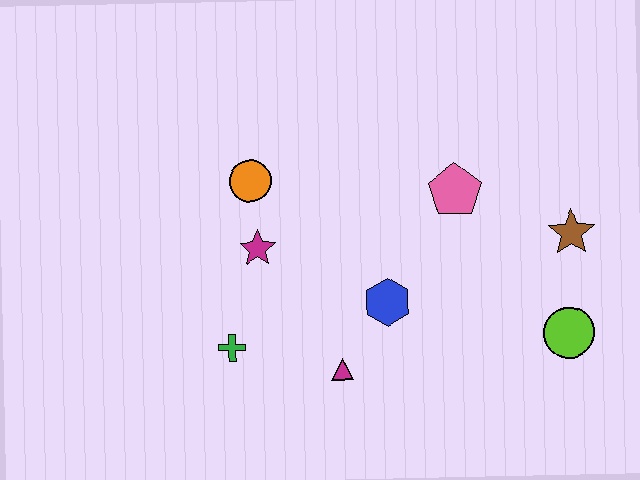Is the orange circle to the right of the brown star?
No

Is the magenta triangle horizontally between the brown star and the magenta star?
Yes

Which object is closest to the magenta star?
The orange circle is closest to the magenta star.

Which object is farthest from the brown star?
The green cross is farthest from the brown star.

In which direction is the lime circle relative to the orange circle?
The lime circle is to the right of the orange circle.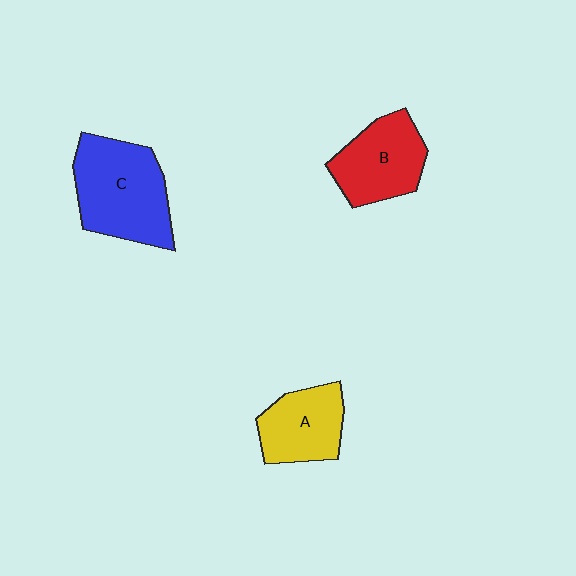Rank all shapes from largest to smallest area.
From largest to smallest: C (blue), B (red), A (yellow).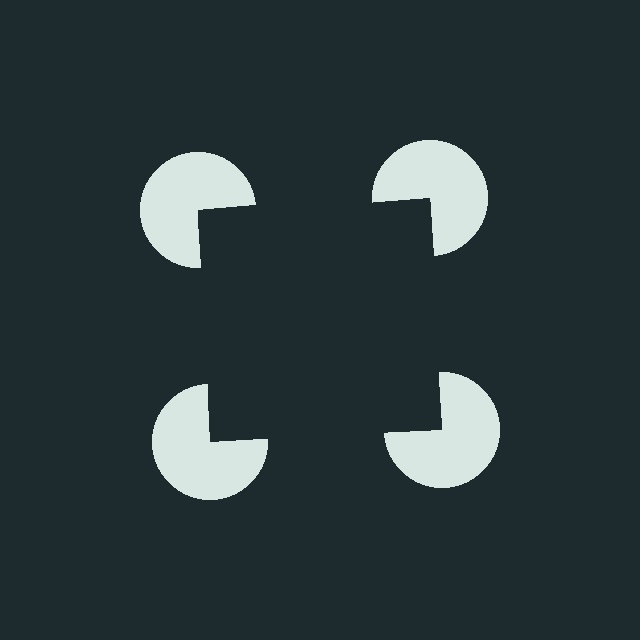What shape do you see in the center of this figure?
An illusory square — its edges are inferred from the aligned wedge cuts in the pac-man discs, not physically drawn.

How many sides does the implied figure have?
4 sides.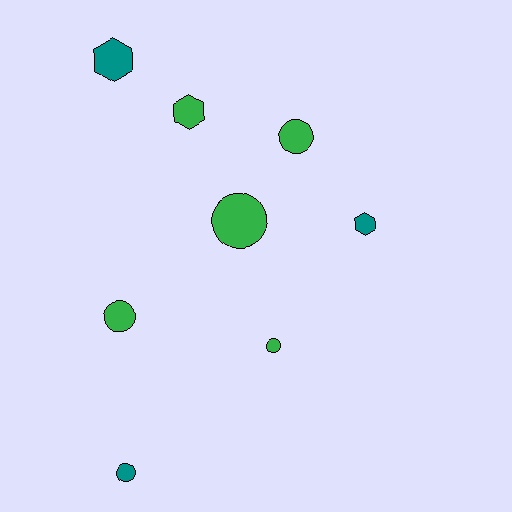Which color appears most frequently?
Green, with 5 objects.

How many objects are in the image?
There are 8 objects.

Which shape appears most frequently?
Circle, with 5 objects.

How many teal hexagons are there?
There are 2 teal hexagons.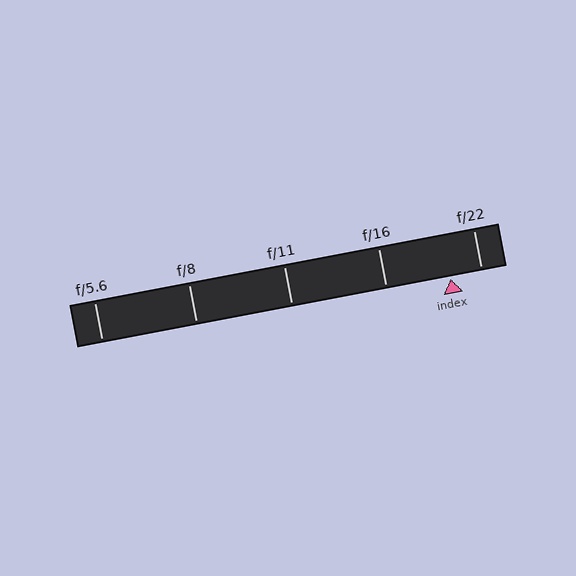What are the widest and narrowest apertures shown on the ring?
The widest aperture shown is f/5.6 and the narrowest is f/22.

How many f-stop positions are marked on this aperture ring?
There are 5 f-stop positions marked.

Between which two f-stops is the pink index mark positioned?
The index mark is between f/16 and f/22.